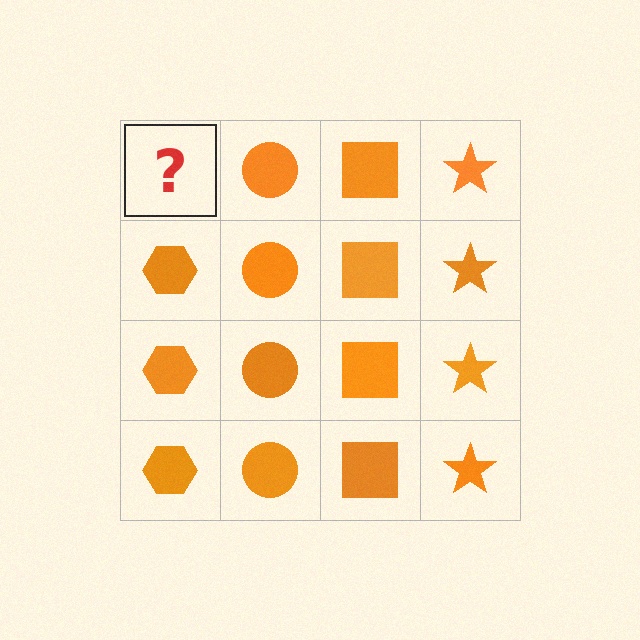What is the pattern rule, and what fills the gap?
The rule is that each column has a consistent shape. The gap should be filled with an orange hexagon.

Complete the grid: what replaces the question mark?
The question mark should be replaced with an orange hexagon.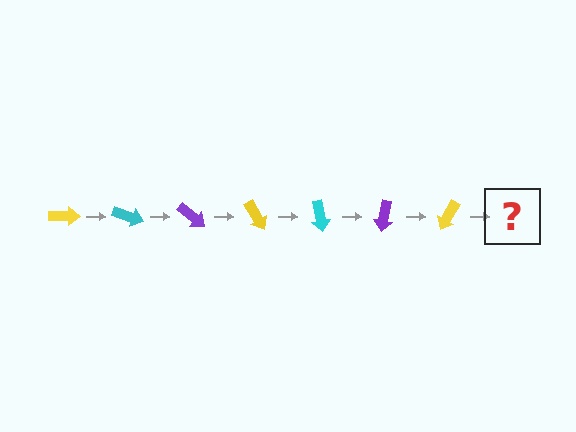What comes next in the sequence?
The next element should be a cyan arrow, rotated 140 degrees from the start.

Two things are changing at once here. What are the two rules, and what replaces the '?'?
The two rules are that it rotates 20 degrees each step and the color cycles through yellow, cyan, and purple. The '?' should be a cyan arrow, rotated 140 degrees from the start.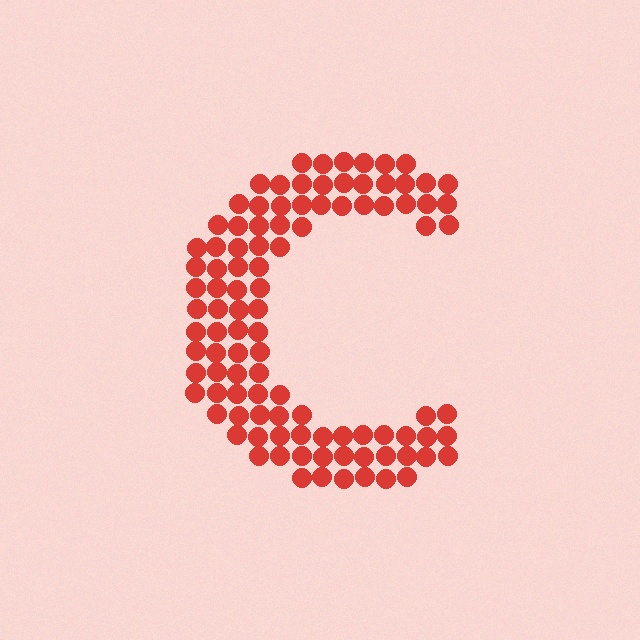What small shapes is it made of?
It is made of small circles.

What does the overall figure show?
The overall figure shows the letter C.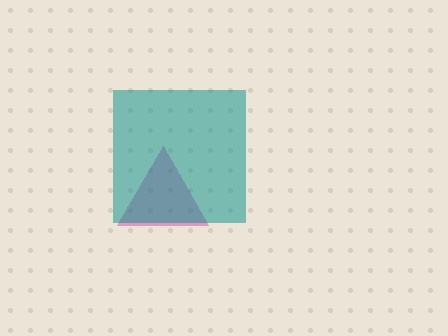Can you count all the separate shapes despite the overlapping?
Yes, there are 2 separate shapes.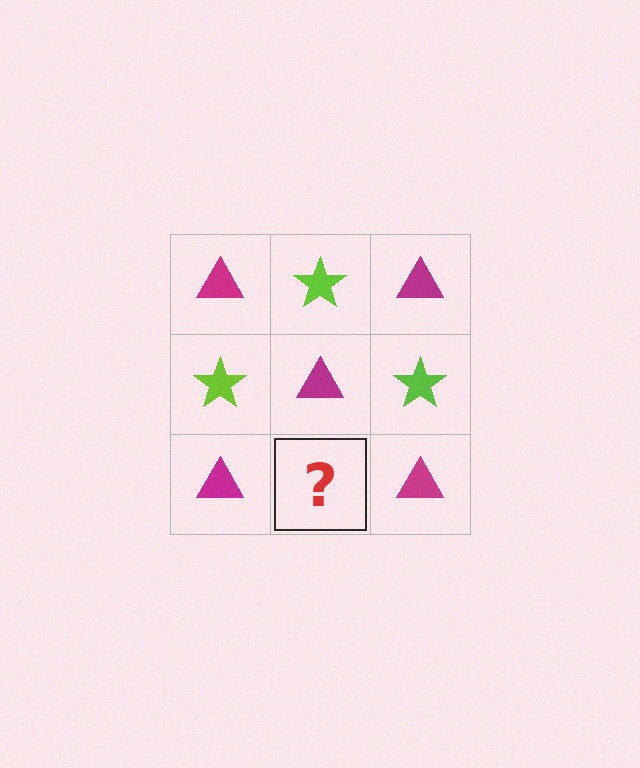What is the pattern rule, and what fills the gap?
The rule is that it alternates magenta triangle and lime star in a checkerboard pattern. The gap should be filled with a lime star.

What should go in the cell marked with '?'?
The missing cell should contain a lime star.